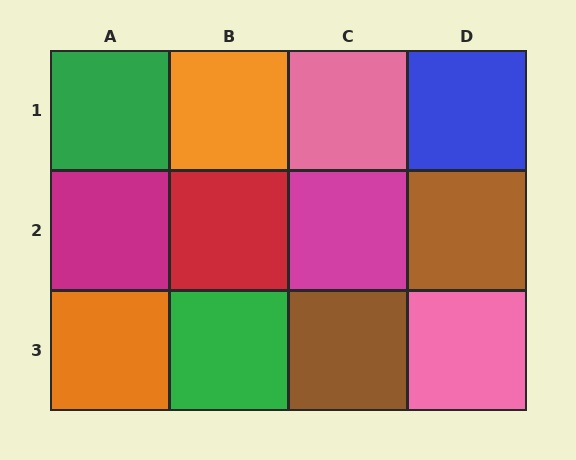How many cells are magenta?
2 cells are magenta.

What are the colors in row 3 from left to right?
Orange, green, brown, pink.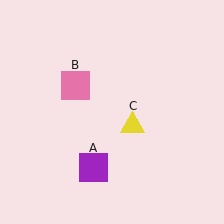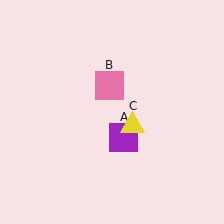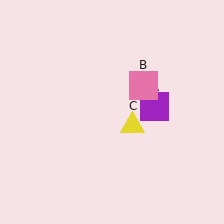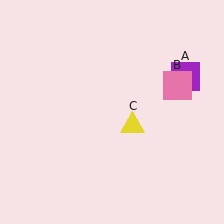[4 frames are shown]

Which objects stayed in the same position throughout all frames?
Yellow triangle (object C) remained stationary.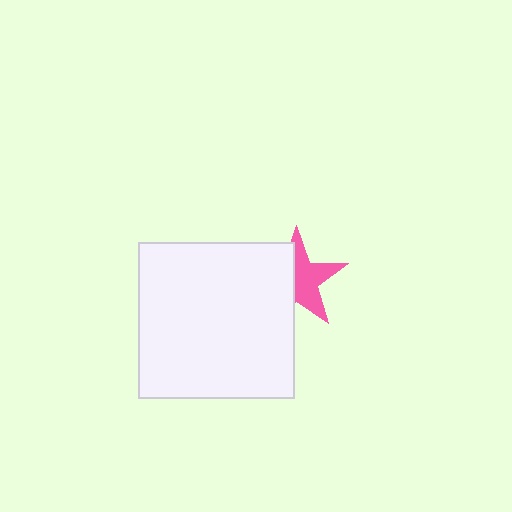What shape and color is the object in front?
The object in front is a white square.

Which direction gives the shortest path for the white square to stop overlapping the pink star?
Moving left gives the shortest separation.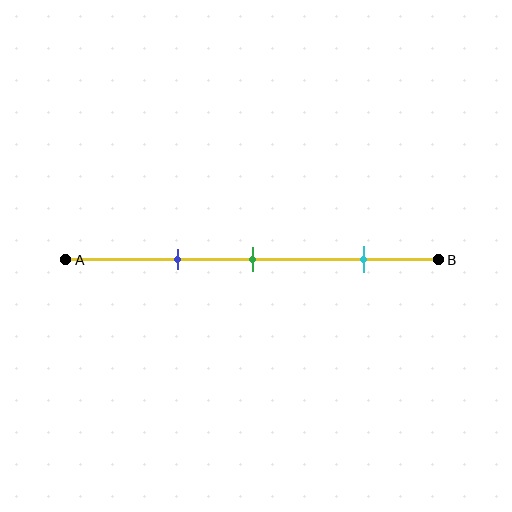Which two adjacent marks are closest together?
The blue and green marks are the closest adjacent pair.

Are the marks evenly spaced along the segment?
No, the marks are not evenly spaced.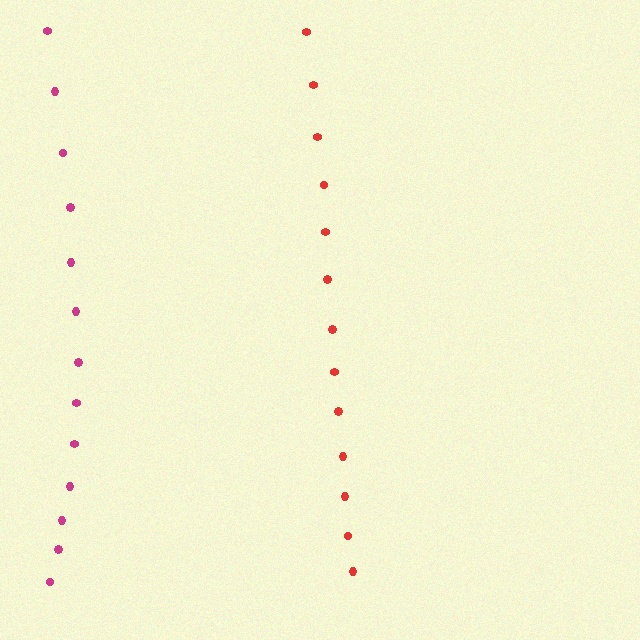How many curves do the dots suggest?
There are 2 distinct paths.